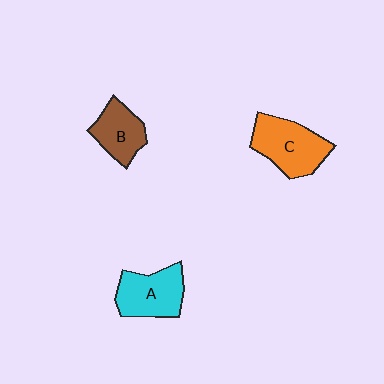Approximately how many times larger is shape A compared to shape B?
Approximately 1.3 times.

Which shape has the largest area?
Shape C (orange).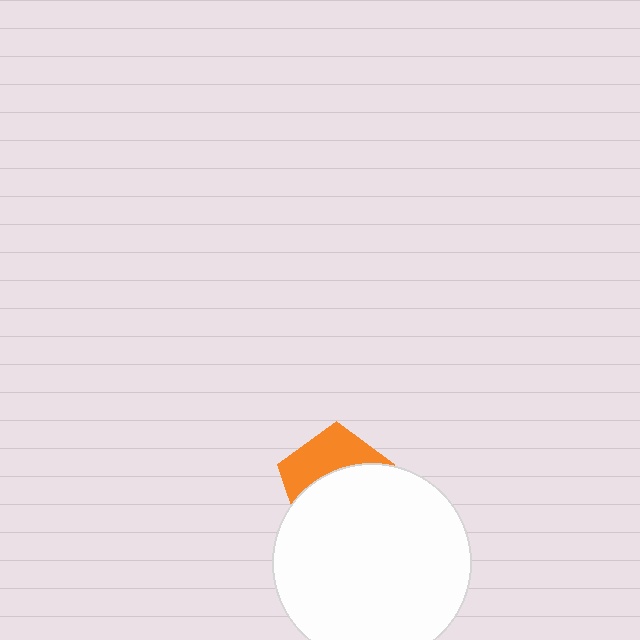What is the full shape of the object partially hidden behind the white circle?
The partially hidden object is an orange pentagon.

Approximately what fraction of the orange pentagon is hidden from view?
Roughly 59% of the orange pentagon is hidden behind the white circle.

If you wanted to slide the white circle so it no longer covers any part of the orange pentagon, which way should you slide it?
Slide it down — that is the most direct way to separate the two shapes.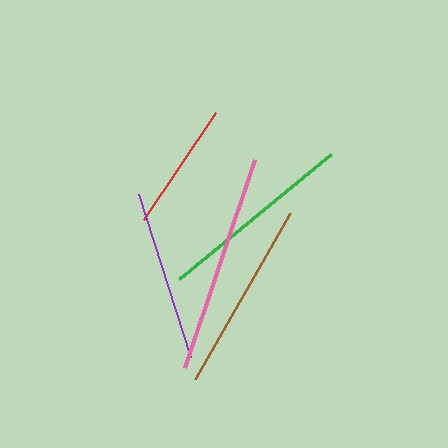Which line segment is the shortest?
The red line is the shortest at approximately 128 pixels.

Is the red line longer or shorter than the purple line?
The purple line is longer than the red line.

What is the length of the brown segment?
The brown segment is approximately 191 pixels long.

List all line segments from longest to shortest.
From longest to shortest: pink, green, brown, purple, red.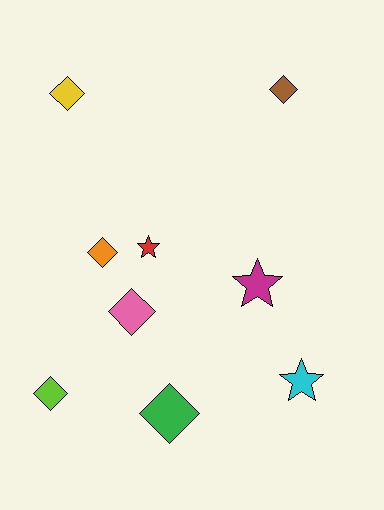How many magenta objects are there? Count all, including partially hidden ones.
There is 1 magenta object.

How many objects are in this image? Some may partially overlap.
There are 9 objects.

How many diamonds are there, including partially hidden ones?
There are 6 diamonds.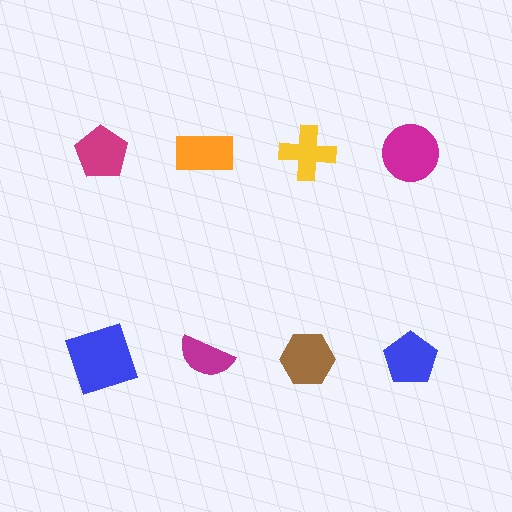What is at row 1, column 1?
A magenta pentagon.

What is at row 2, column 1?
A blue square.